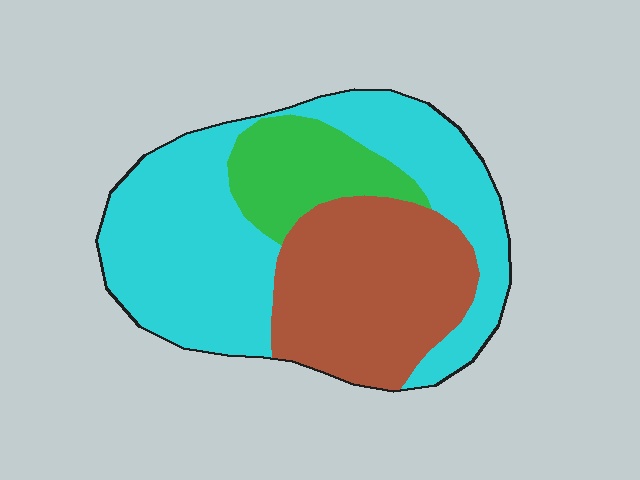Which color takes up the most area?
Cyan, at roughly 50%.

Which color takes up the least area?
Green, at roughly 15%.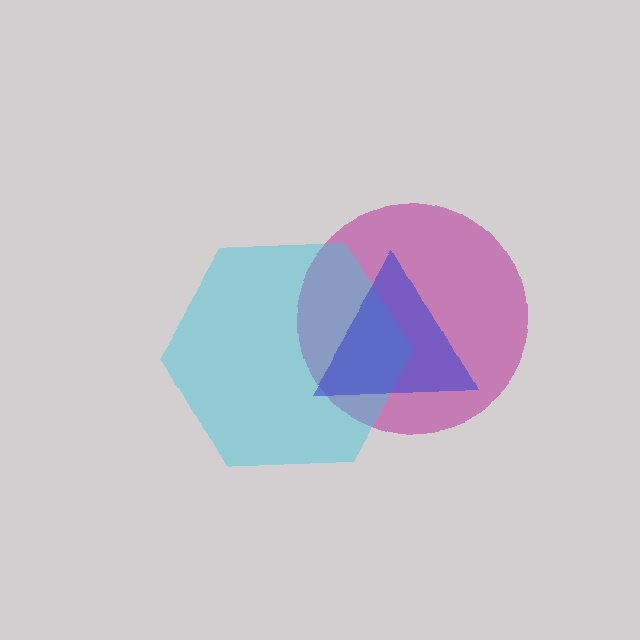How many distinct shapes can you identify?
There are 3 distinct shapes: a magenta circle, a cyan hexagon, a blue triangle.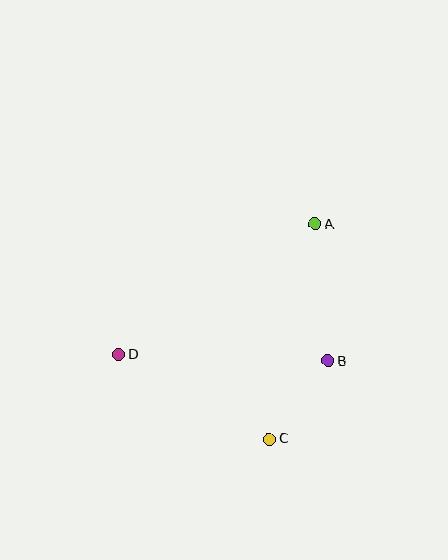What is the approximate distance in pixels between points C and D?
The distance between C and D is approximately 173 pixels.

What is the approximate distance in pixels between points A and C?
The distance between A and C is approximately 220 pixels.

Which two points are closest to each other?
Points B and C are closest to each other.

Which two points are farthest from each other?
Points A and D are farthest from each other.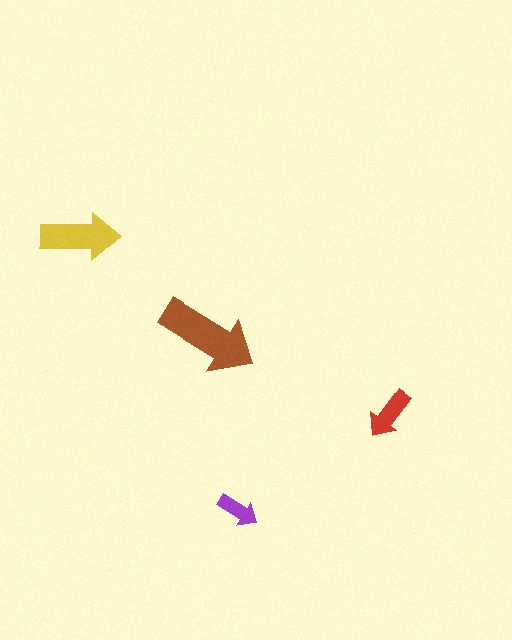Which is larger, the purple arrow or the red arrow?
The red one.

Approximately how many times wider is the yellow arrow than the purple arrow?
About 2 times wider.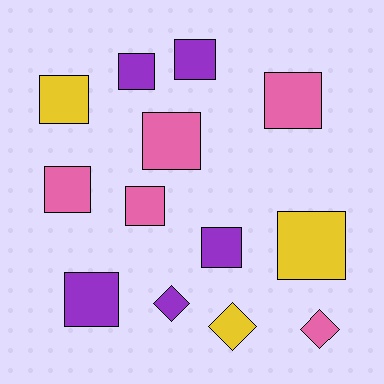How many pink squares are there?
There are 4 pink squares.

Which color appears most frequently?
Pink, with 5 objects.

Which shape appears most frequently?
Square, with 10 objects.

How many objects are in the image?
There are 13 objects.